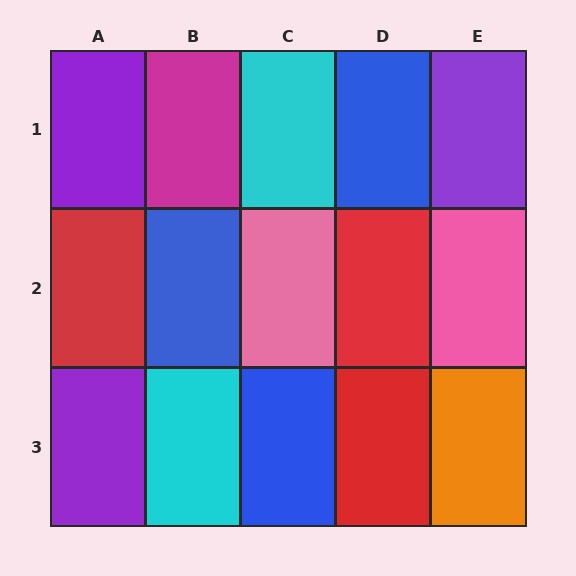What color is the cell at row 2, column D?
Red.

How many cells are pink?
2 cells are pink.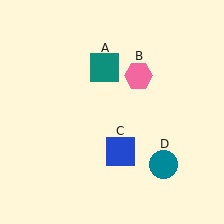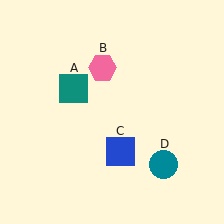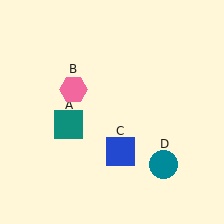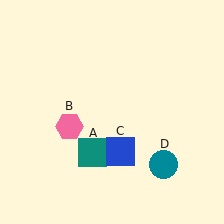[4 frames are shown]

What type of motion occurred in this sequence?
The teal square (object A), pink hexagon (object B) rotated counterclockwise around the center of the scene.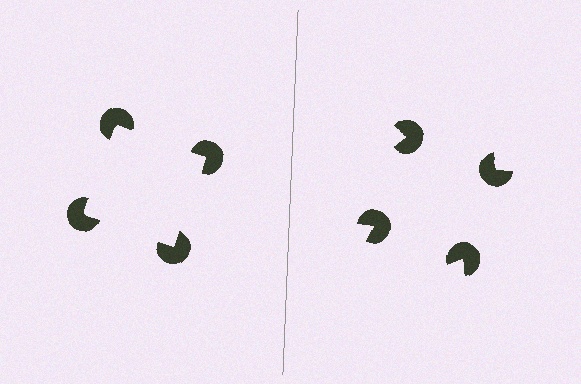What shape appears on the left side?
An illusory square.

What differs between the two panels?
The pac-man discs are positioned identically on both sides; only the wedge orientations differ. On the left they align to a square; on the right they are misaligned.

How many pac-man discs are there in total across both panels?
8 — 4 on each side.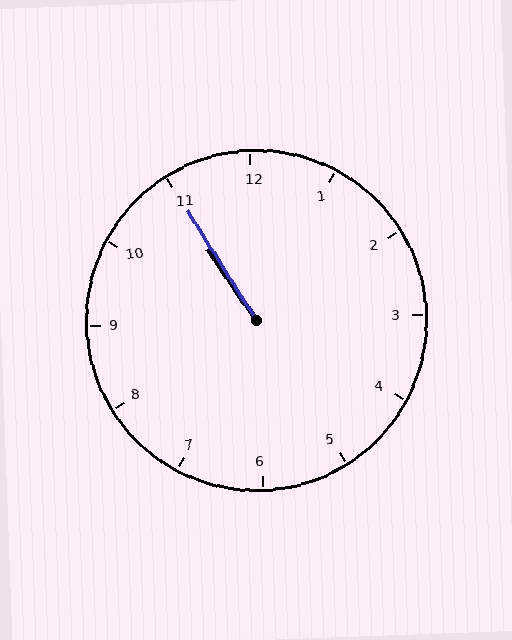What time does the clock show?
10:55.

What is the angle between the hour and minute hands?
Approximately 2 degrees.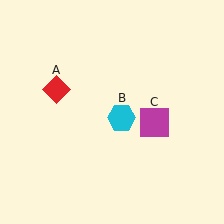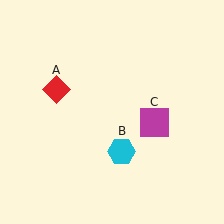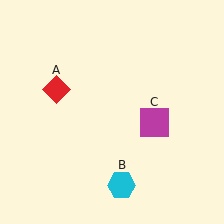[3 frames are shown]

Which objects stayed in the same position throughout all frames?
Red diamond (object A) and magenta square (object C) remained stationary.